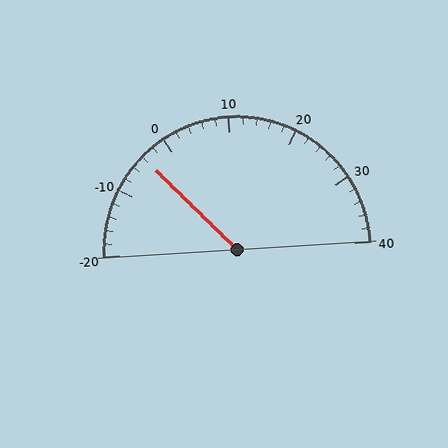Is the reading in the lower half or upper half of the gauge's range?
The reading is in the lower half of the range (-20 to 40).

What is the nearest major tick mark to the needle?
The nearest major tick mark is 0.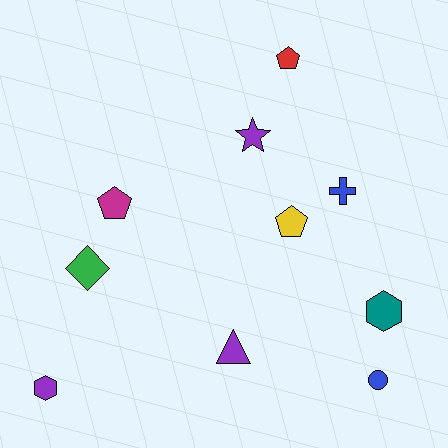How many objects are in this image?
There are 10 objects.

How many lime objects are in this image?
There are no lime objects.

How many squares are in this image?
There are no squares.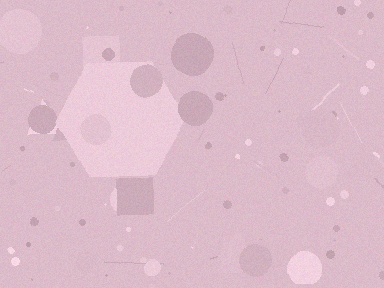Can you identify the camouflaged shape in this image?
The camouflaged shape is a hexagon.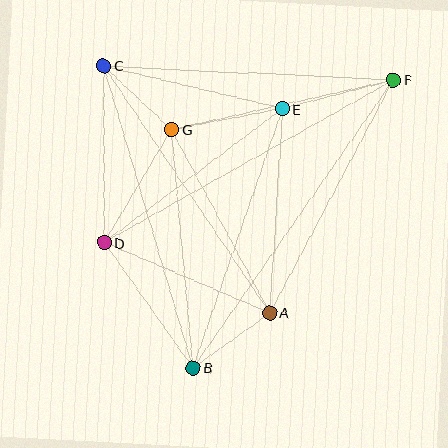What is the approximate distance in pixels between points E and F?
The distance between E and F is approximately 115 pixels.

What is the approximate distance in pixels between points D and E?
The distance between D and E is approximately 223 pixels.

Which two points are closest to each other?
Points C and G are closest to each other.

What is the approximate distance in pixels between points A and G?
The distance between A and G is approximately 208 pixels.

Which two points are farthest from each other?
Points B and F are farthest from each other.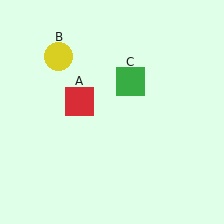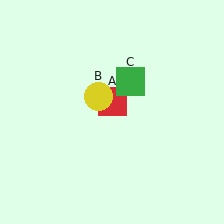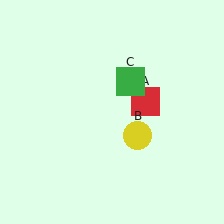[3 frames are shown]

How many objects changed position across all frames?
2 objects changed position: red square (object A), yellow circle (object B).